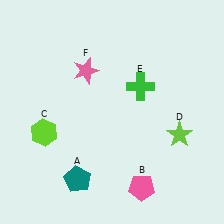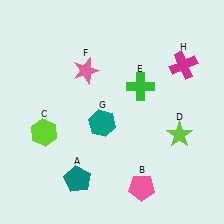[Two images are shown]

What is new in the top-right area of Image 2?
A magenta cross (H) was added in the top-right area of Image 2.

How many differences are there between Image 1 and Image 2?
There are 2 differences between the two images.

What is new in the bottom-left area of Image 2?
A teal hexagon (G) was added in the bottom-left area of Image 2.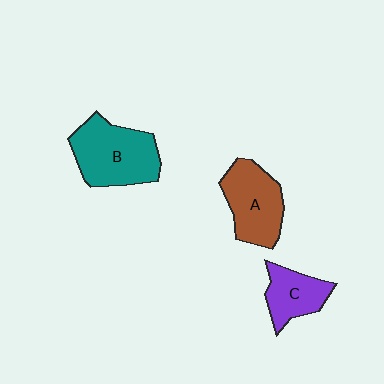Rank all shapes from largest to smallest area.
From largest to smallest: B (teal), A (brown), C (purple).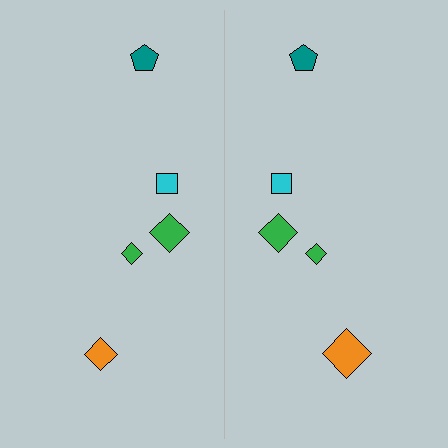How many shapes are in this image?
There are 10 shapes in this image.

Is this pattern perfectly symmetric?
No, the pattern is not perfectly symmetric. The orange diamond on the right side has a different size than its mirror counterpart.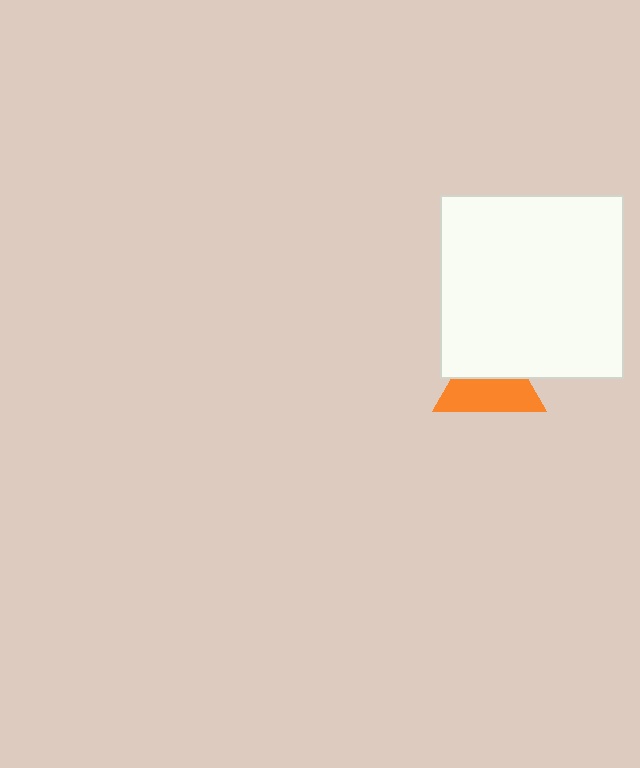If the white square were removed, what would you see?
You would see the complete orange triangle.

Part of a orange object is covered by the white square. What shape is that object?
It is a triangle.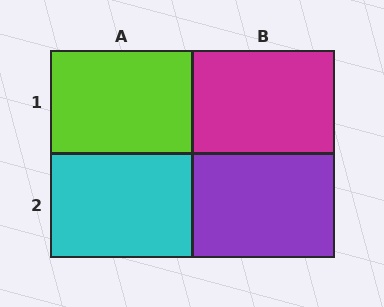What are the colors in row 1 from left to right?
Lime, magenta.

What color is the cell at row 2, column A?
Cyan.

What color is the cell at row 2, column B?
Purple.